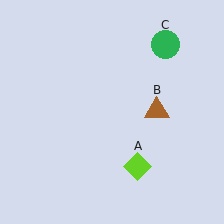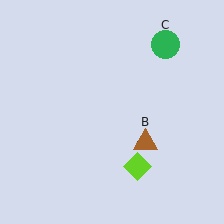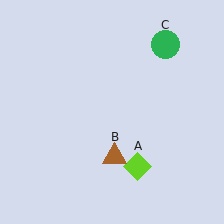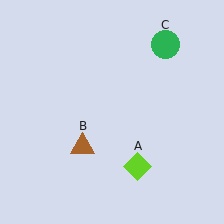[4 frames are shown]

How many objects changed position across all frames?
1 object changed position: brown triangle (object B).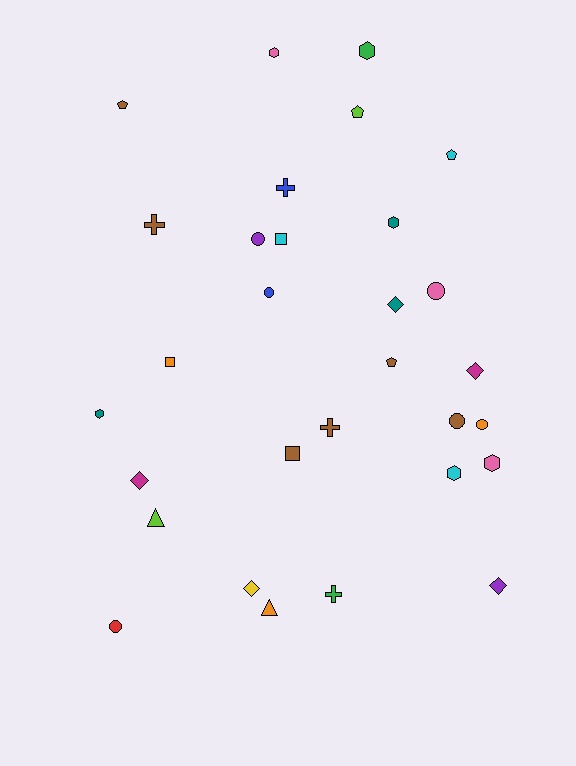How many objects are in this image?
There are 30 objects.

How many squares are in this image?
There are 3 squares.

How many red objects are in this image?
There is 1 red object.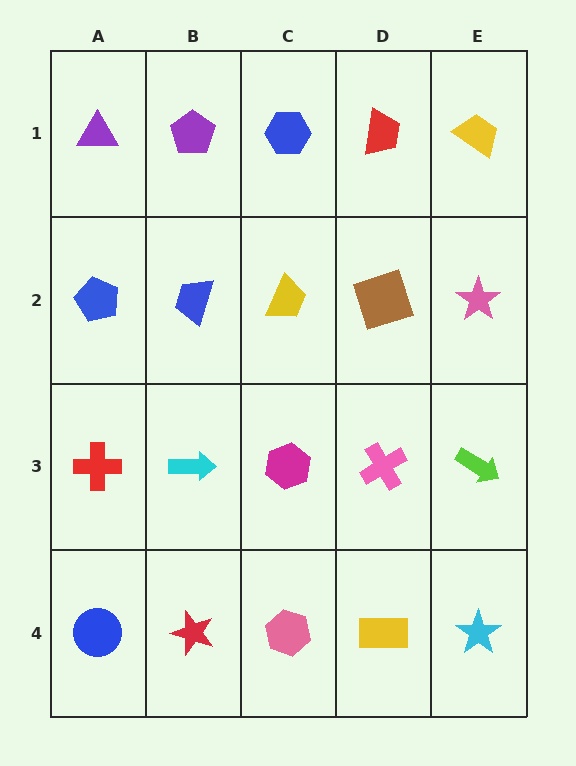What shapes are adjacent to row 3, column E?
A pink star (row 2, column E), a cyan star (row 4, column E), a pink cross (row 3, column D).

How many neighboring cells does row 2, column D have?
4.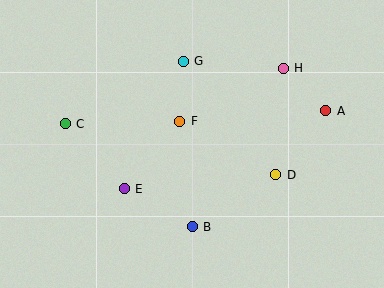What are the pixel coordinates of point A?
Point A is at (326, 111).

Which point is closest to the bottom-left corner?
Point E is closest to the bottom-left corner.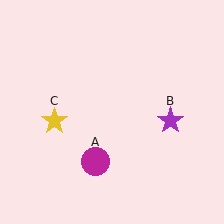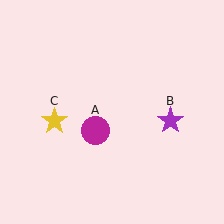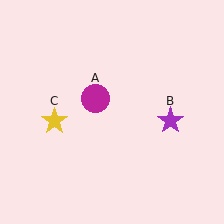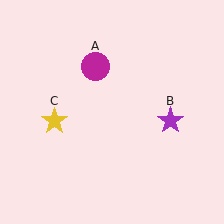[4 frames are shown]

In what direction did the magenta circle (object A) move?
The magenta circle (object A) moved up.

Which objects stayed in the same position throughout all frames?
Purple star (object B) and yellow star (object C) remained stationary.